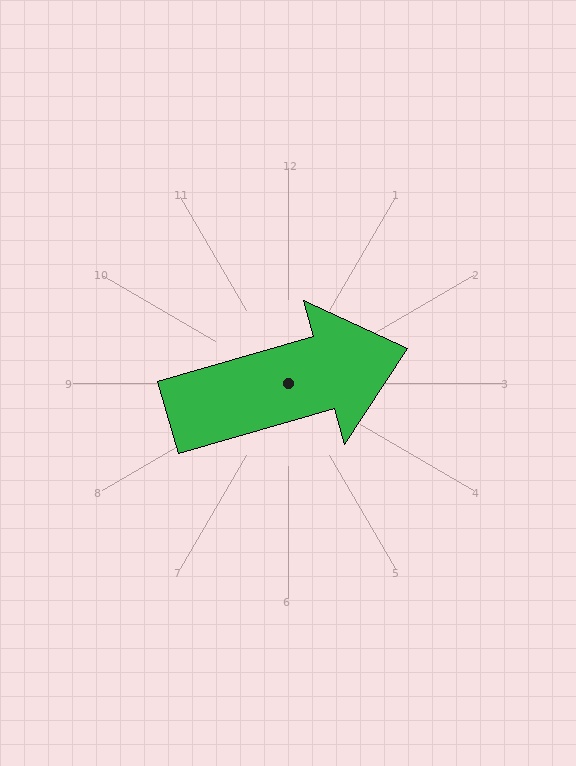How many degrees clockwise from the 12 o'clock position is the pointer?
Approximately 74 degrees.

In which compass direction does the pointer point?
East.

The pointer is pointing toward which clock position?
Roughly 2 o'clock.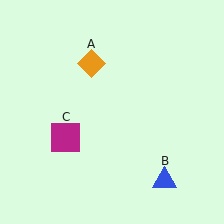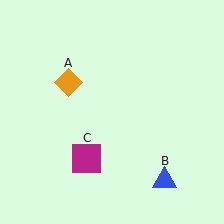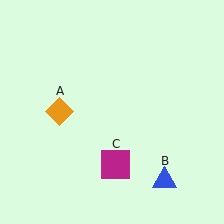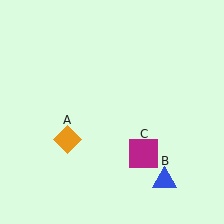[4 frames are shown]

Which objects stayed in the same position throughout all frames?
Blue triangle (object B) remained stationary.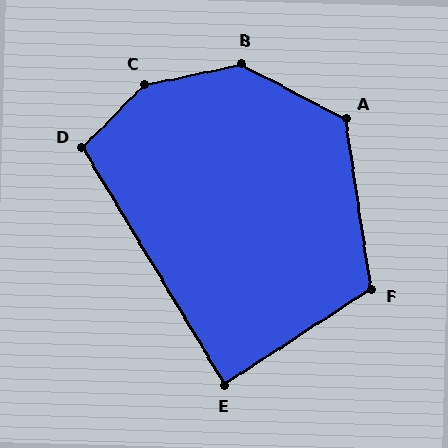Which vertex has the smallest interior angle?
E, at approximately 88 degrees.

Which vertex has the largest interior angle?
C, at approximately 146 degrees.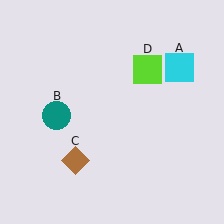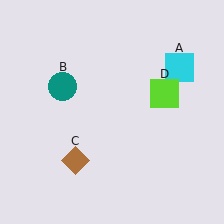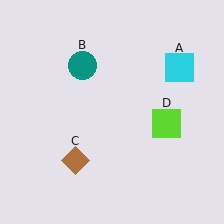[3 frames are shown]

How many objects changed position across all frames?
2 objects changed position: teal circle (object B), lime square (object D).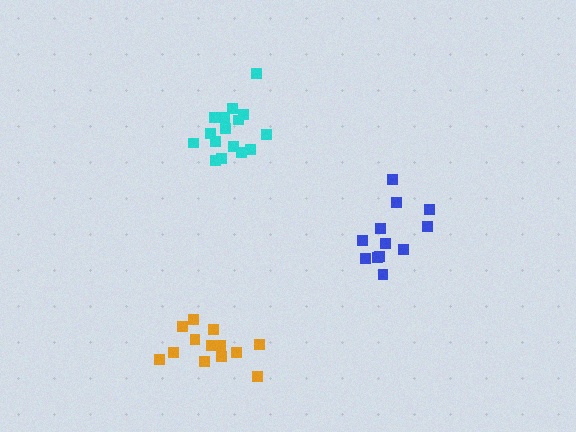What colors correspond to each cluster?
The clusters are colored: orange, blue, cyan.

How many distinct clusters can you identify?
There are 3 distinct clusters.